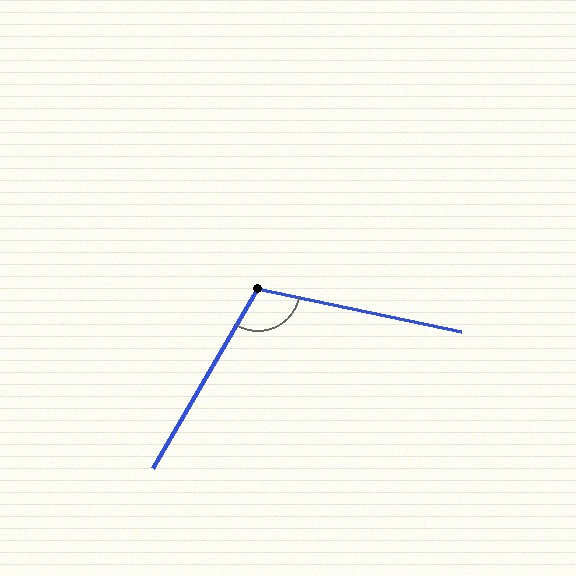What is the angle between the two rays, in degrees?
Approximately 108 degrees.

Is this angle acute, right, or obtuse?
It is obtuse.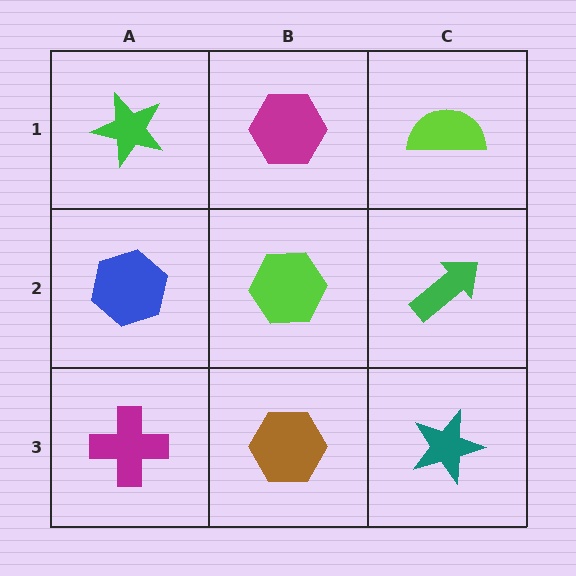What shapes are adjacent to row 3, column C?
A green arrow (row 2, column C), a brown hexagon (row 3, column B).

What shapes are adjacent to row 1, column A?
A blue hexagon (row 2, column A), a magenta hexagon (row 1, column B).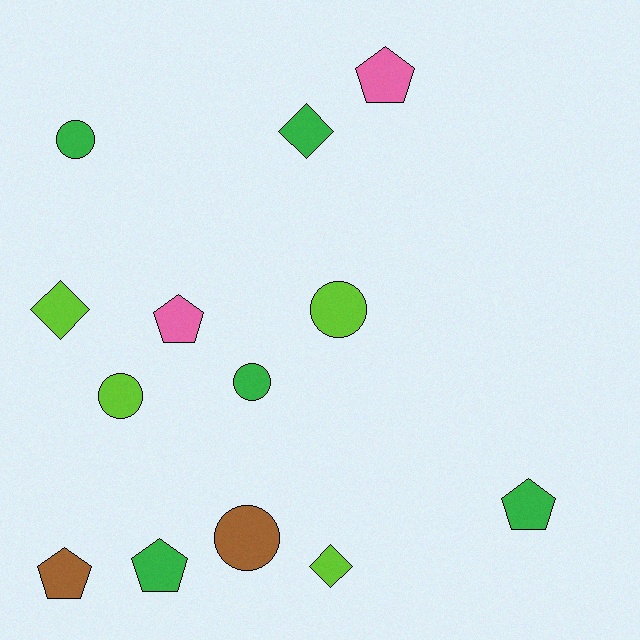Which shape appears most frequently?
Circle, with 5 objects.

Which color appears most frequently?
Green, with 5 objects.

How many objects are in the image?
There are 13 objects.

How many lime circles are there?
There are 2 lime circles.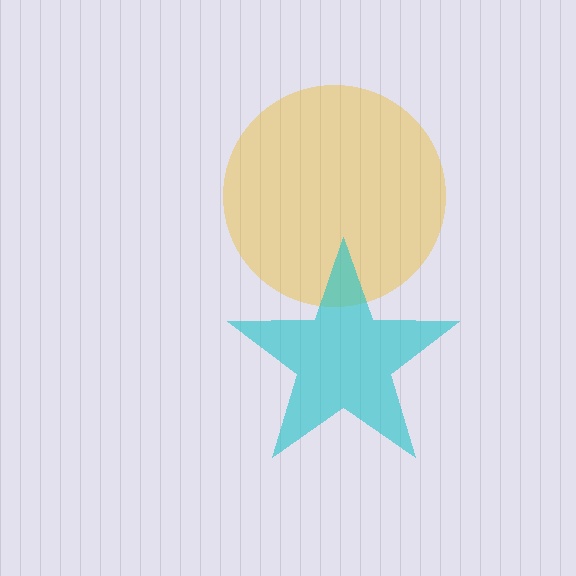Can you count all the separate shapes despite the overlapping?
Yes, there are 2 separate shapes.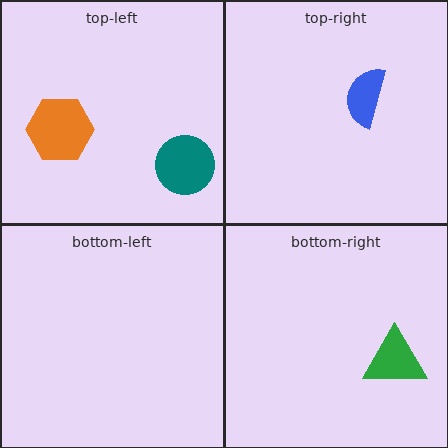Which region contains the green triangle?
The bottom-right region.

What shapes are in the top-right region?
The blue semicircle.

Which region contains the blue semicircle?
The top-right region.